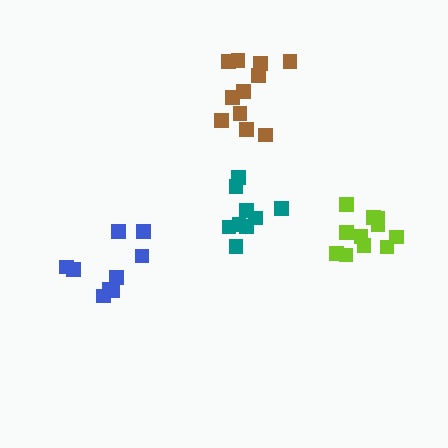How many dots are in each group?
Group 1: 11 dots, Group 2: 11 dots, Group 3: 9 dots, Group 4: 9 dots (40 total).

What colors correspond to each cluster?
The clusters are colored: brown, lime, blue, teal.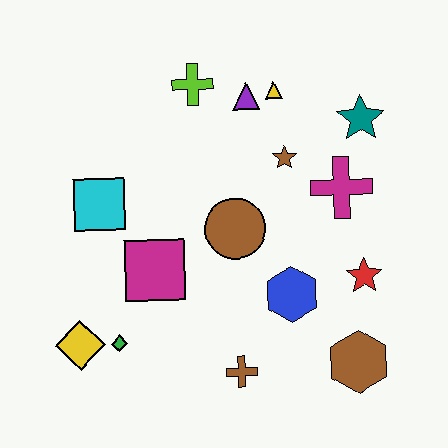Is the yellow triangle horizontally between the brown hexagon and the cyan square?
Yes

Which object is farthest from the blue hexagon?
The lime cross is farthest from the blue hexagon.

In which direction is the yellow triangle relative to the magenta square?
The yellow triangle is above the magenta square.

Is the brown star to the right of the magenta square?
Yes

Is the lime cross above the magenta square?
Yes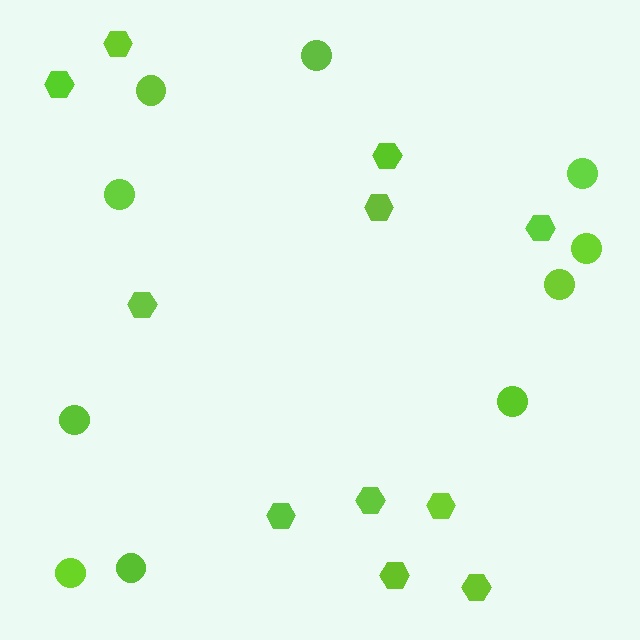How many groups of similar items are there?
There are 2 groups: one group of circles (10) and one group of hexagons (11).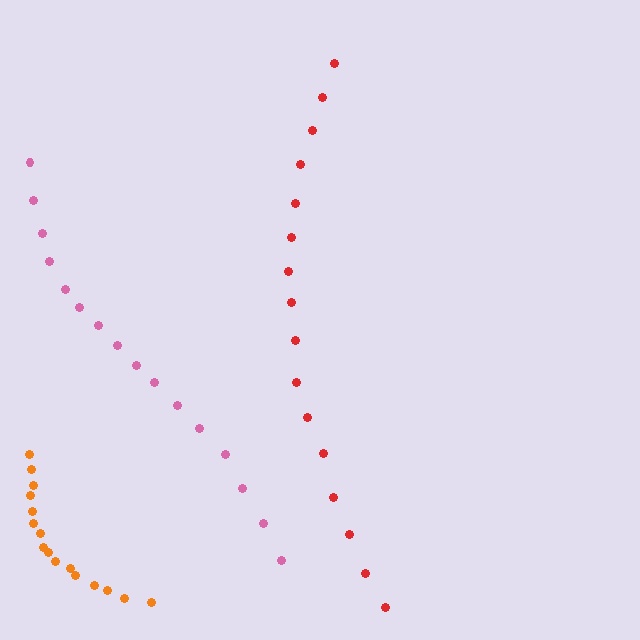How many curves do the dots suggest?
There are 3 distinct paths.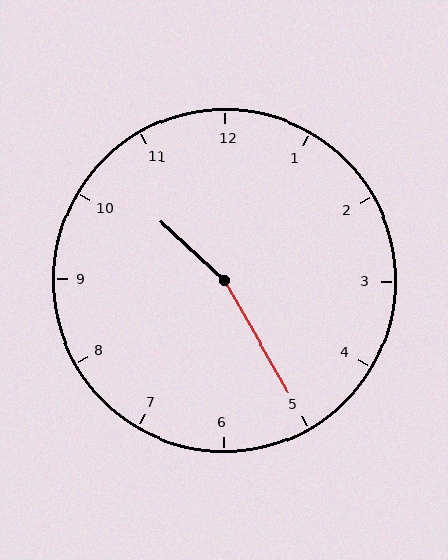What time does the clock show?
10:25.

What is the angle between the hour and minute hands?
Approximately 162 degrees.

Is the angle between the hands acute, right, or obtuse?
It is obtuse.